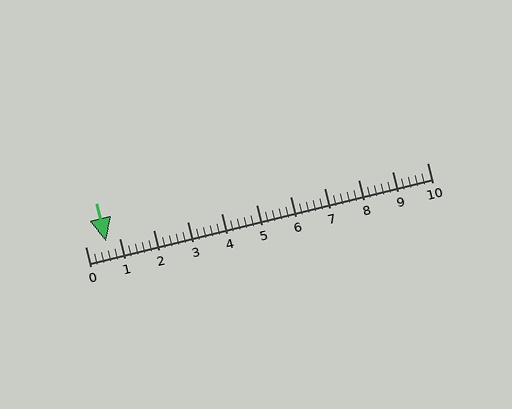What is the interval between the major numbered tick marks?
The major tick marks are spaced 1 units apart.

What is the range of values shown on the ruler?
The ruler shows values from 0 to 10.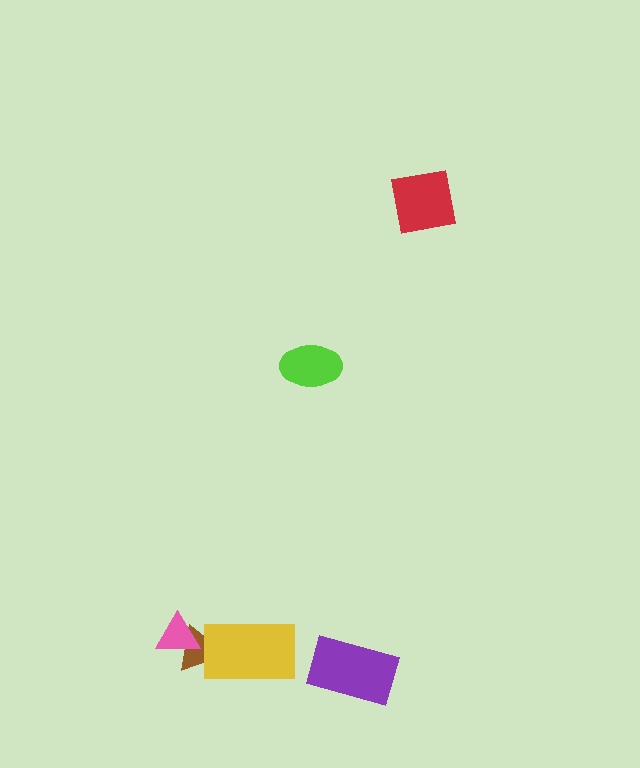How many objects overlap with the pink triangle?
1 object overlaps with the pink triangle.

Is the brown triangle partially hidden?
Yes, it is partially covered by another shape.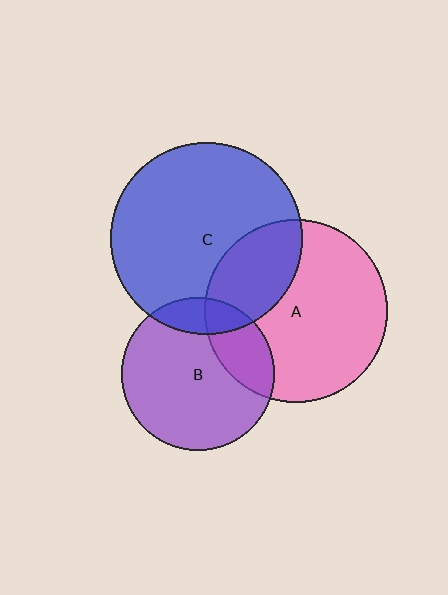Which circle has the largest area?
Circle C (blue).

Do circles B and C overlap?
Yes.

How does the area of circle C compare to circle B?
Approximately 1.6 times.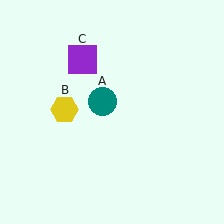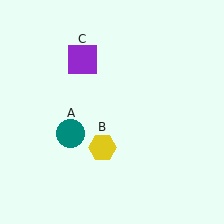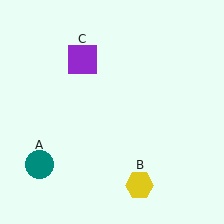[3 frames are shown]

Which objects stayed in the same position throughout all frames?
Purple square (object C) remained stationary.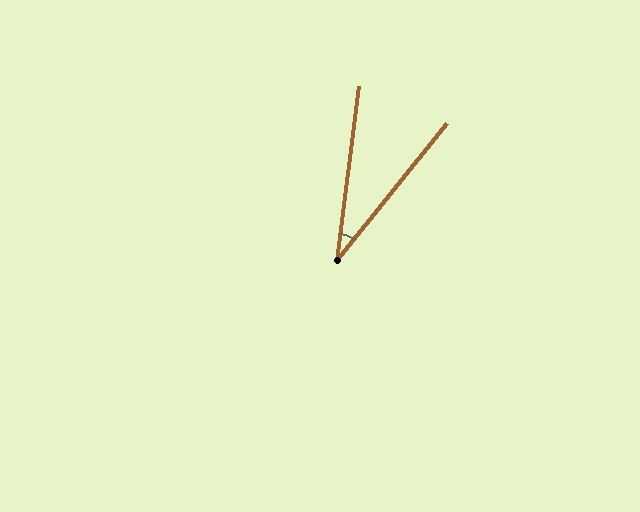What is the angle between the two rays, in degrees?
Approximately 32 degrees.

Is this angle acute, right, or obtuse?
It is acute.